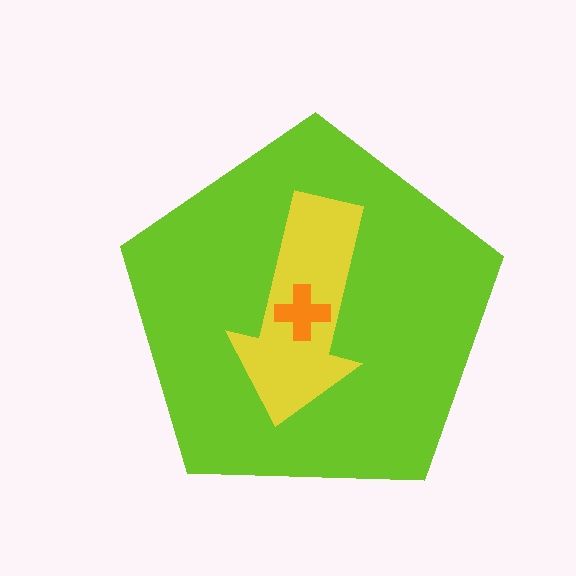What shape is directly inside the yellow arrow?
The orange cross.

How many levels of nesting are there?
3.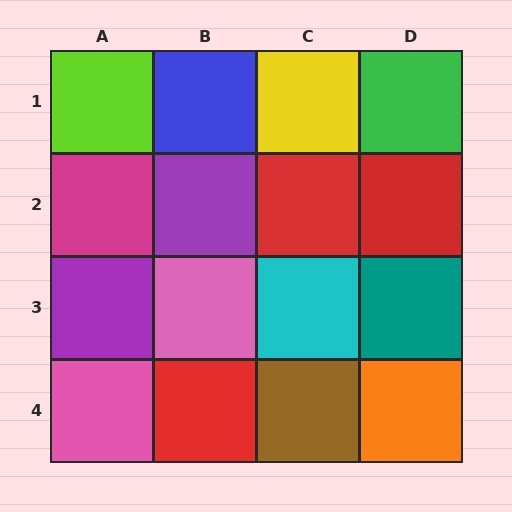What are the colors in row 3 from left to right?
Purple, pink, cyan, teal.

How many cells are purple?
2 cells are purple.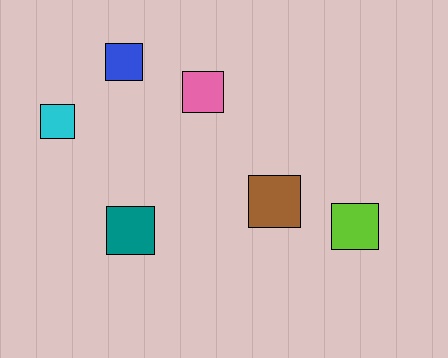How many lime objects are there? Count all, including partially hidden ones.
There is 1 lime object.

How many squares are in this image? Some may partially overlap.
There are 6 squares.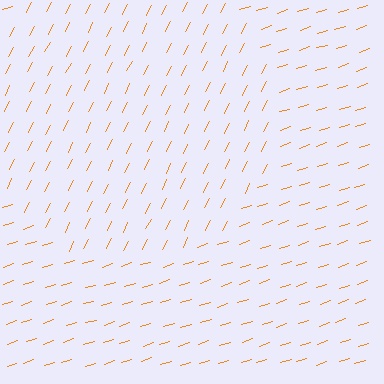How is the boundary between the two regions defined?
The boundary is defined purely by a change in line orientation (approximately 45 degrees difference). All lines are the same color and thickness.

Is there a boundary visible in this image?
Yes, there is a texture boundary formed by a change in line orientation.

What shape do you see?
I see a circle.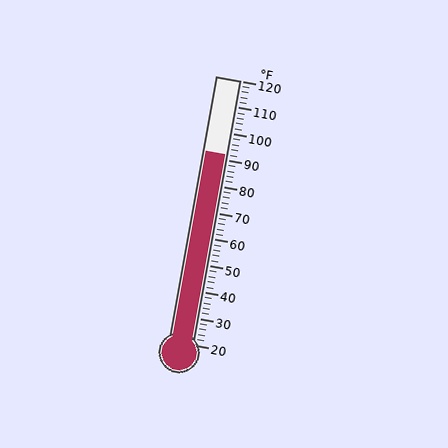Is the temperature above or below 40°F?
The temperature is above 40°F.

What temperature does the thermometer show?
The thermometer shows approximately 92°F.